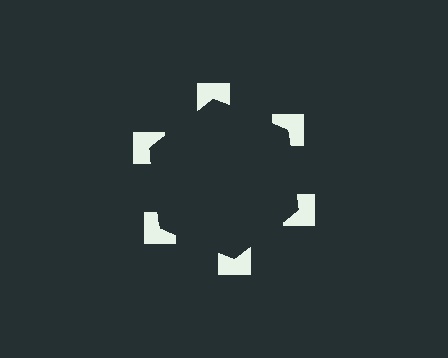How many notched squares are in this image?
There are 6 — one at each vertex of the illusory hexagon.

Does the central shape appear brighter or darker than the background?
It typically appears slightly darker than the background, even though no actual brightness change is drawn.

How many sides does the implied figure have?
6 sides.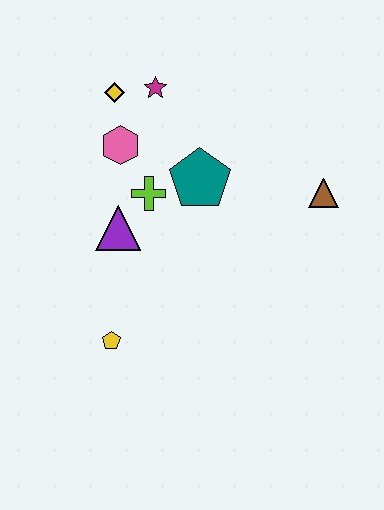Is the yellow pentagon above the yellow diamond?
No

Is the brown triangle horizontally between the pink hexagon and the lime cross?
No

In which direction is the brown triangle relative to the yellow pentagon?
The brown triangle is to the right of the yellow pentagon.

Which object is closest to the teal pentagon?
The lime cross is closest to the teal pentagon.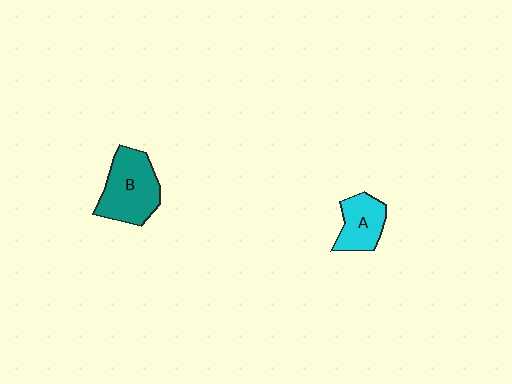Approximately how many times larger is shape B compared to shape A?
Approximately 1.6 times.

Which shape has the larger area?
Shape B (teal).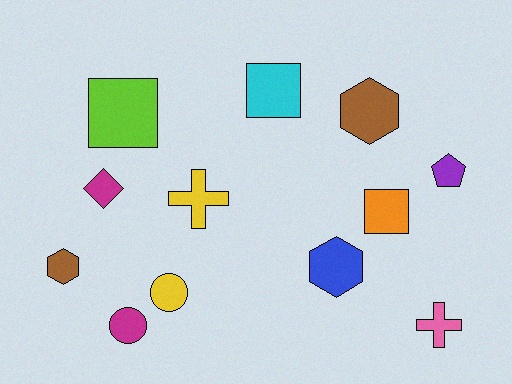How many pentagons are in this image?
There is 1 pentagon.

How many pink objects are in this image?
There is 1 pink object.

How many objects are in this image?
There are 12 objects.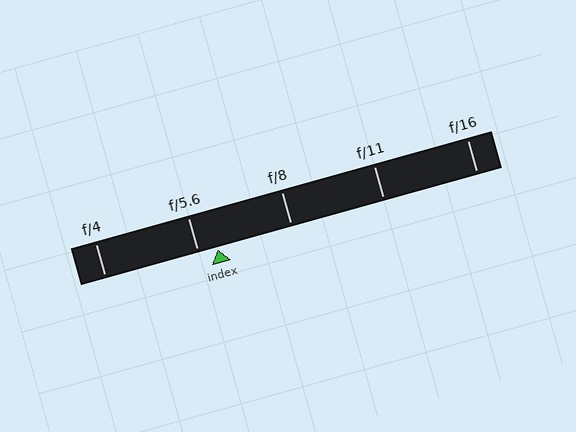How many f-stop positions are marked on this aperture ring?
There are 5 f-stop positions marked.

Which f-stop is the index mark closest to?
The index mark is closest to f/5.6.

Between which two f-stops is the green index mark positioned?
The index mark is between f/5.6 and f/8.